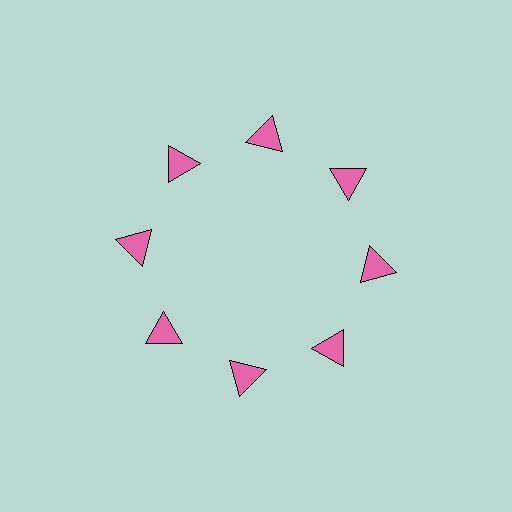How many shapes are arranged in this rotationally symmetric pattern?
There are 8 shapes, arranged in 8 groups of 1.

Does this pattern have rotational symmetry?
Yes, this pattern has 8-fold rotational symmetry. It looks the same after rotating 45 degrees around the center.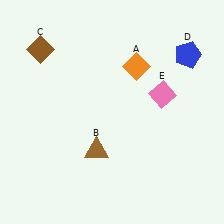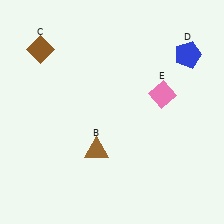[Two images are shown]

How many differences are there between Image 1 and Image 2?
There is 1 difference between the two images.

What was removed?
The orange diamond (A) was removed in Image 2.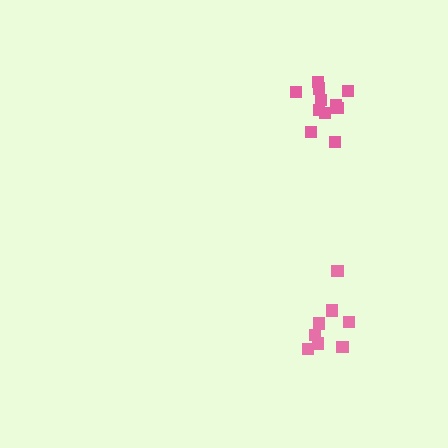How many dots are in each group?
Group 1: 8 dots, Group 2: 12 dots (20 total).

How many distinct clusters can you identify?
There are 2 distinct clusters.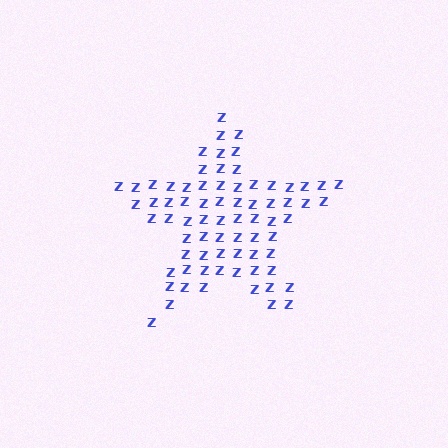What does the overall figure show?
The overall figure shows a star.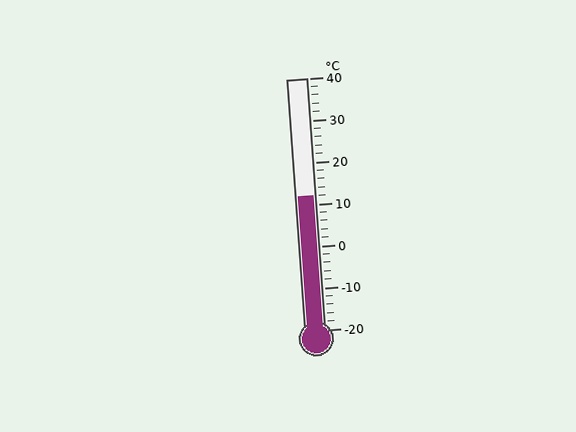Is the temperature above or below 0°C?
The temperature is above 0°C.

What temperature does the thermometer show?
The thermometer shows approximately 12°C.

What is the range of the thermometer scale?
The thermometer scale ranges from -20°C to 40°C.